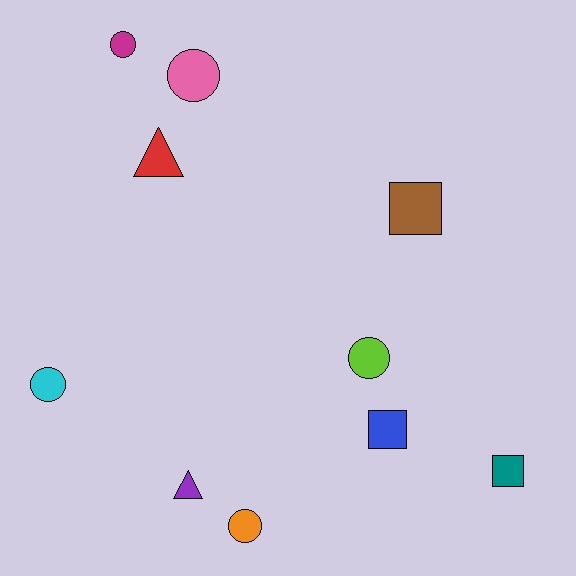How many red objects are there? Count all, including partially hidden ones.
There is 1 red object.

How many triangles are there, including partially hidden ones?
There are 2 triangles.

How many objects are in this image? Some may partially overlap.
There are 10 objects.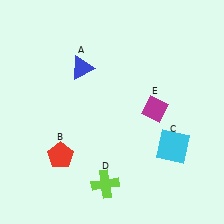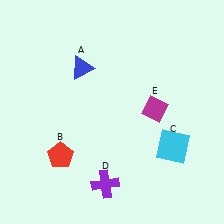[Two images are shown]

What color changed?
The cross (D) changed from lime in Image 1 to purple in Image 2.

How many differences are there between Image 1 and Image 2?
There is 1 difference between the two images.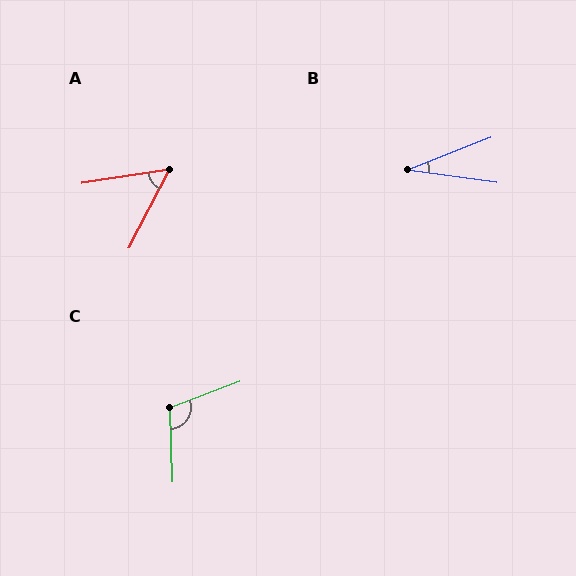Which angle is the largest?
C, at approximately 108 degrees.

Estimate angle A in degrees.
Approximately 54 degrees.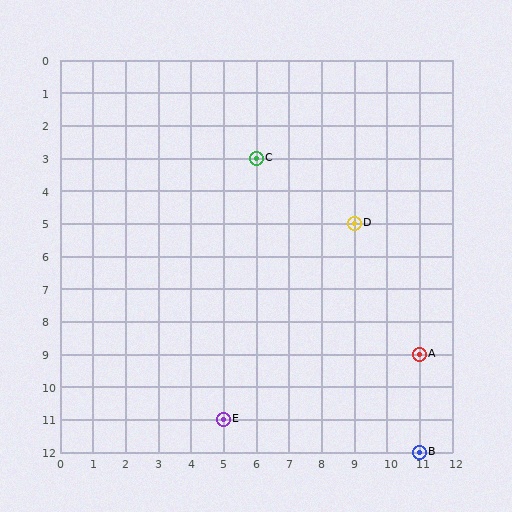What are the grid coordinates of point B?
Point B is at grid coordinates (11, 12).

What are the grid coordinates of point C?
Point C is at grid coordinates (6, 3).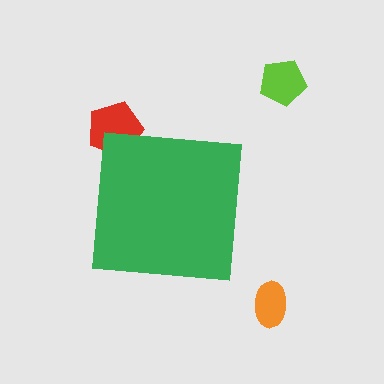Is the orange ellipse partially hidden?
No, the orange ellipse is fully visible.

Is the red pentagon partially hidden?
Yes, the red pentagon is partially hidden behind the green square.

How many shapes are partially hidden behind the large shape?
1 shape is partially hidden.